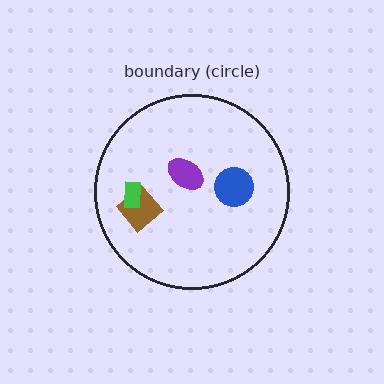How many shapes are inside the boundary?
4 inside, 0 outside.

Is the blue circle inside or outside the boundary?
Inside.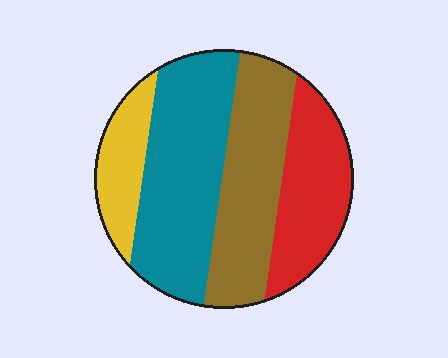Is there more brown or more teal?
Teal.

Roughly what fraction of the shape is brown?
Brown takes up about one quarter (1/4) of the shape.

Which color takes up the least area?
Yellow, at roughly 15%.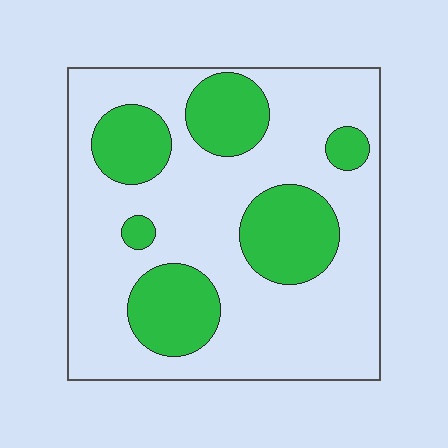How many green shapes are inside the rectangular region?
6.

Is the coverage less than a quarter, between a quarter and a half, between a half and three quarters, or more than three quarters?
Between a quarter and a half.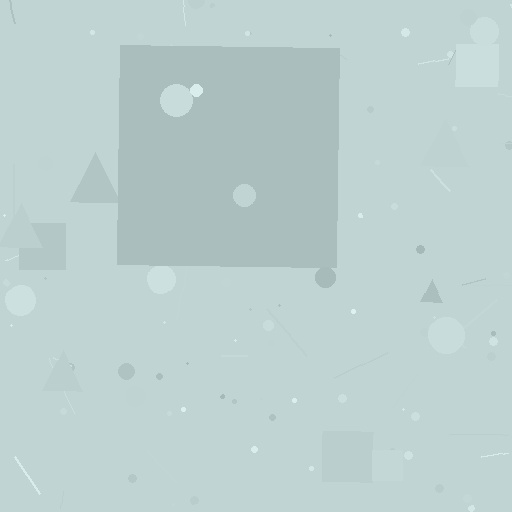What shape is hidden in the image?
A square is hidden in the image.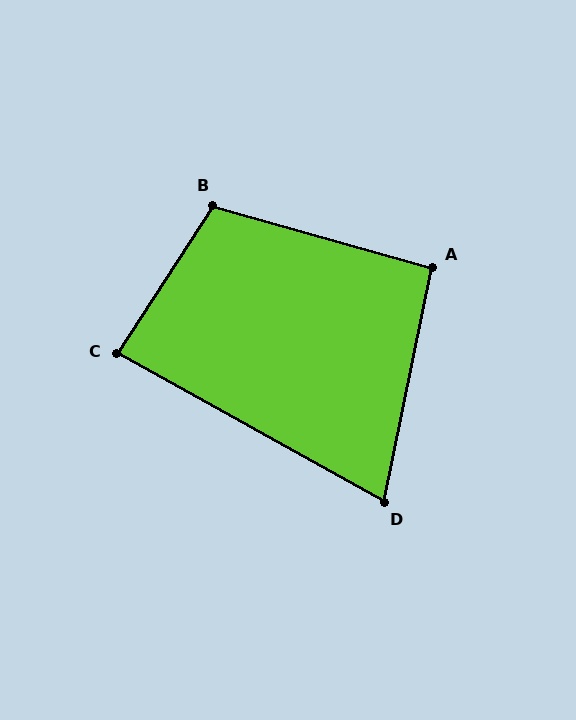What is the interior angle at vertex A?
Approximately 94 degrees (approximately right).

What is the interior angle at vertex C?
Approximately 86 degrees (approximately right).